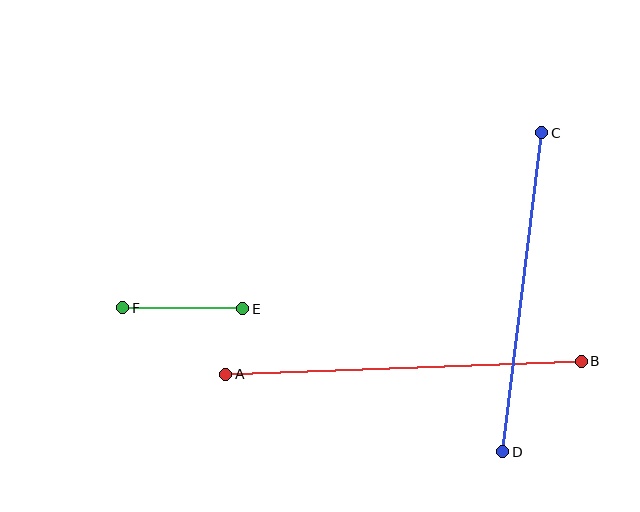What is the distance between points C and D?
The distance is approximately 321 pixels.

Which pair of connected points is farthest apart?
Points A and B are farthest apart.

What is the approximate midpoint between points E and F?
The midpoint is at approximately (183, 308) pixels.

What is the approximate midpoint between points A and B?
The midpoint is at approximately (403, 368) pixels.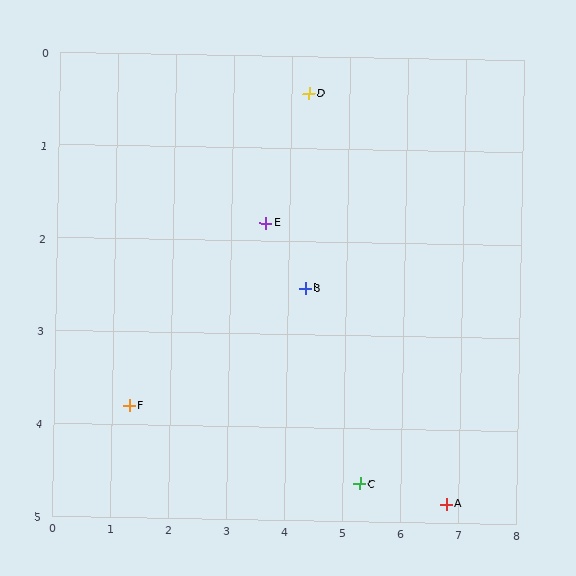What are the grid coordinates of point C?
Point C is at approximately (5.3, 4.6).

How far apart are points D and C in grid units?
Points D and C are about 4.3 grid units apart.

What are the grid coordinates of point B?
Point B is at approximately (4.3, 2.5).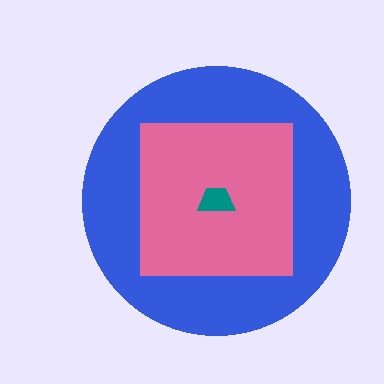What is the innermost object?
The teal trapezoid.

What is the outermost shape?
The blue circle.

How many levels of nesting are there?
3.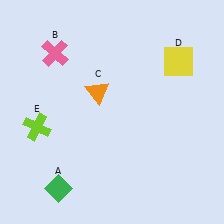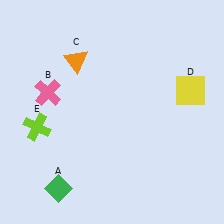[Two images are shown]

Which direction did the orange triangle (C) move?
The orange triangle (C) moved up.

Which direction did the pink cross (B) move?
The pink cross (B) moved down.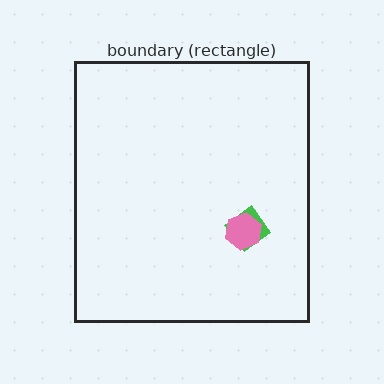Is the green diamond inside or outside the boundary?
Inside.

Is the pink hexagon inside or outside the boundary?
Inside.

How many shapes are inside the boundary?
2 inside, 0 outside.